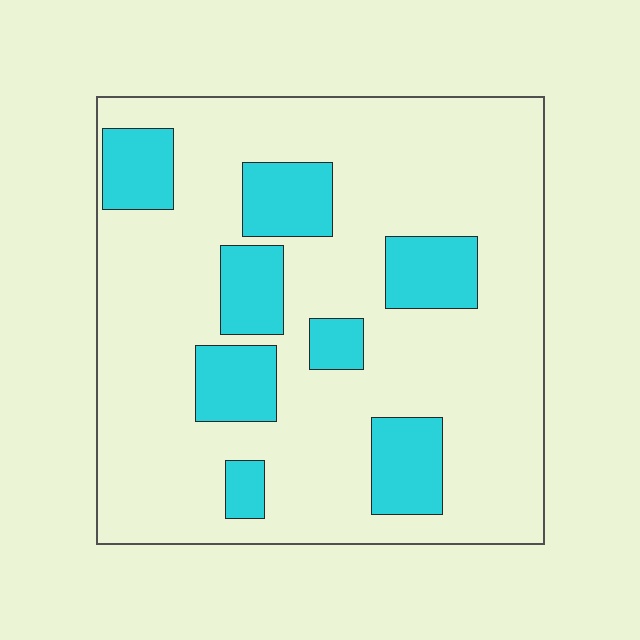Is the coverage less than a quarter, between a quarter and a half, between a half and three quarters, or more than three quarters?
Less than a quarter.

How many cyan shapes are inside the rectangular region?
8.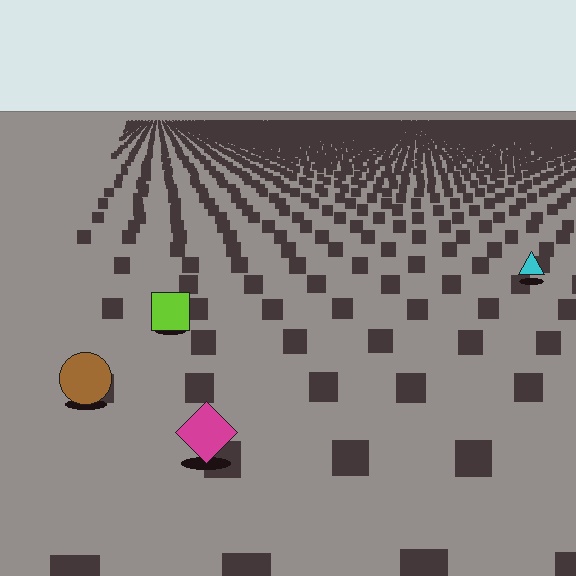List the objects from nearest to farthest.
From nearest to farthest: the magenta diamond, the brown circle, the lime square, the cyan triangle.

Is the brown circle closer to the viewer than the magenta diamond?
No. The magenta diamond is closer — you can tell from the texture gradient: the ground texture is coarser near it.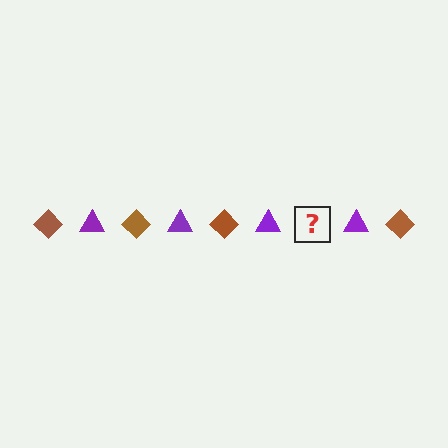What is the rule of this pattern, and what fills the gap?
The rule is that the pattern alternates between brown diamond and purple triangle. The gap should be filled with a brown diamond.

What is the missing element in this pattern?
The missing element is a brown diamond.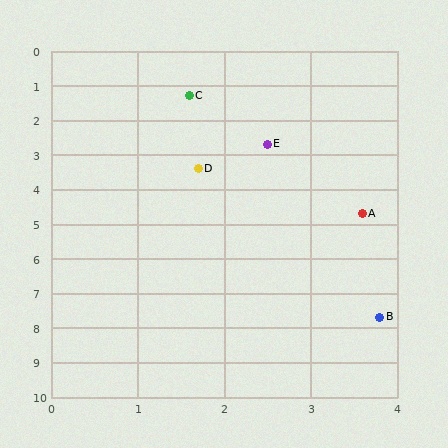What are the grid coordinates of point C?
Point C is at approximately (1.6, 1.3).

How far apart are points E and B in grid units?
Points E and B are about 5.2 grid units apart.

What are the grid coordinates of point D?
Point D is at approximately (1.7, 3.4).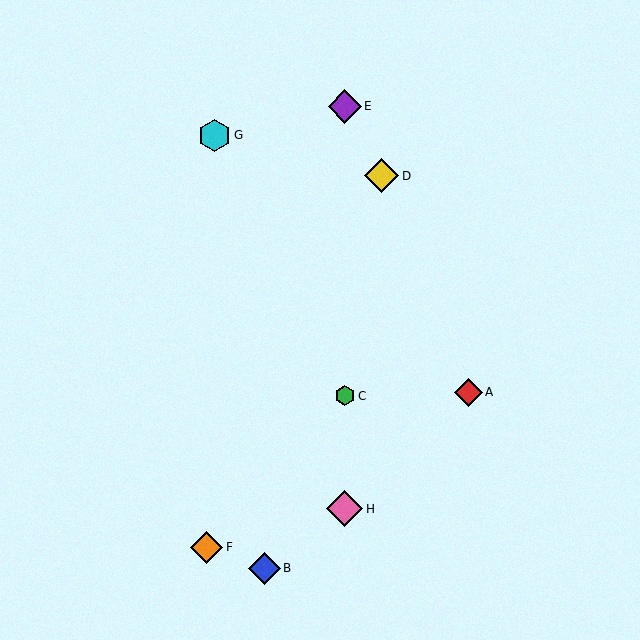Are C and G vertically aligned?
No, C is at x≈345 and G is at x≈215.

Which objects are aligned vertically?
Objects C, E, H are aligned vertically.